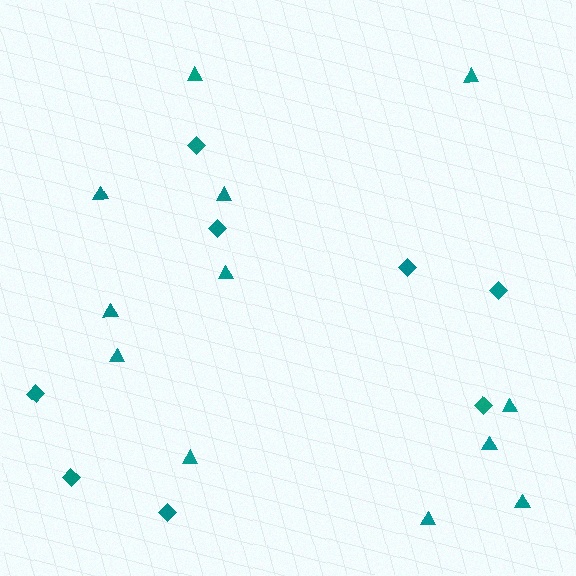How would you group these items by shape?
There are 2 groups: one group of triangles (12) and one group of diamonds (8).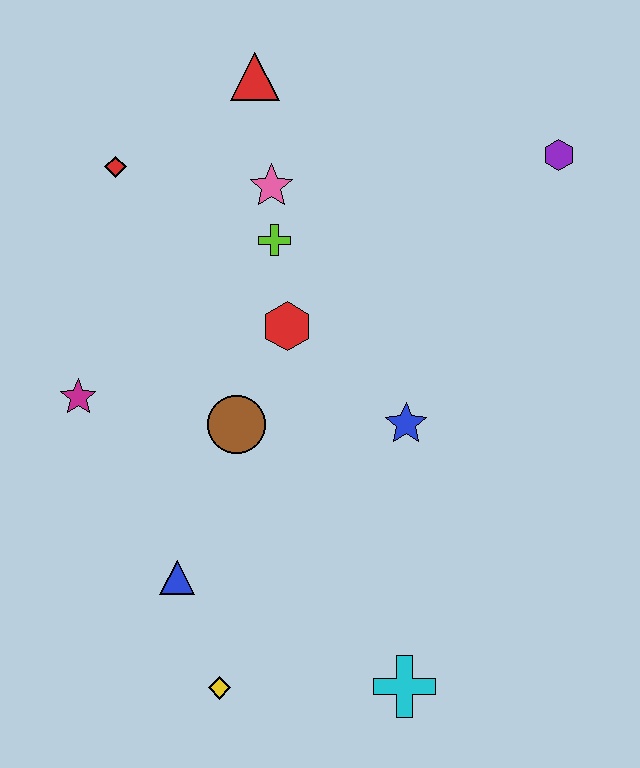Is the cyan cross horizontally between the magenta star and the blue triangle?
No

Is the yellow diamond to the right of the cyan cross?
No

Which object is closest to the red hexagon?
The lime cross is closest to the red hexagon.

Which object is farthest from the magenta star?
The purple hexagon is farthest from the magenta star.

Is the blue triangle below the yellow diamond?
No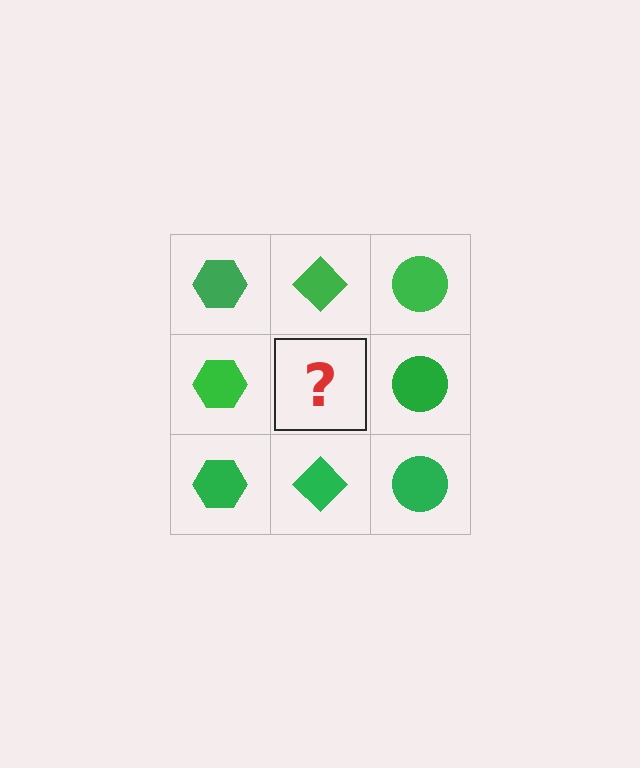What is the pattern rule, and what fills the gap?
The rule is that each column has a consistent shape. The gap should be filled with a green diamond.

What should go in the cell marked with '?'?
The missing cell should contain a green diamond.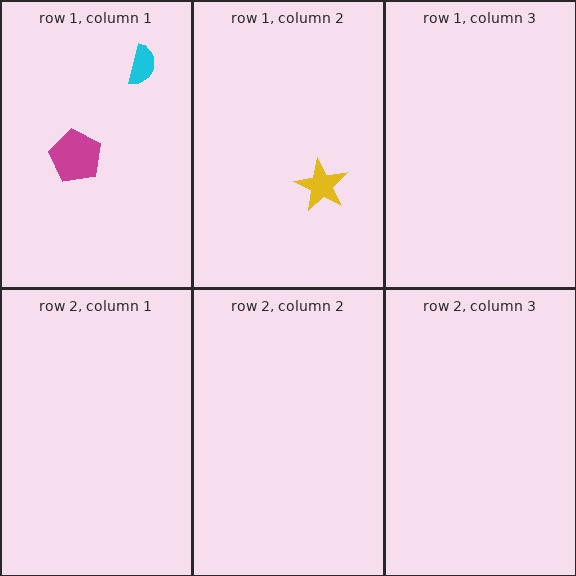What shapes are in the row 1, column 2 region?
The yellow star.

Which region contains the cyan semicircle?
The row 1, column 1 region.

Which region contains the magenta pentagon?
The row 1, column 1 region.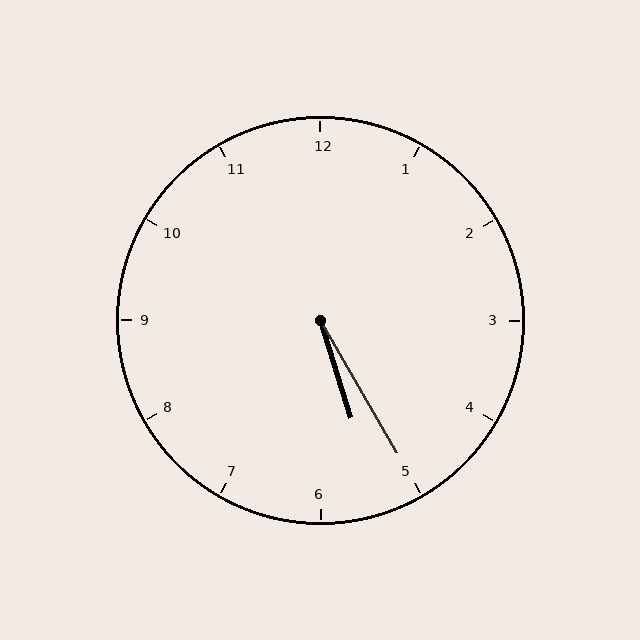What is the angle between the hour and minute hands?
Approximately 12 degrees.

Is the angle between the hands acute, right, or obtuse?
It is acute.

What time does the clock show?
5:25.